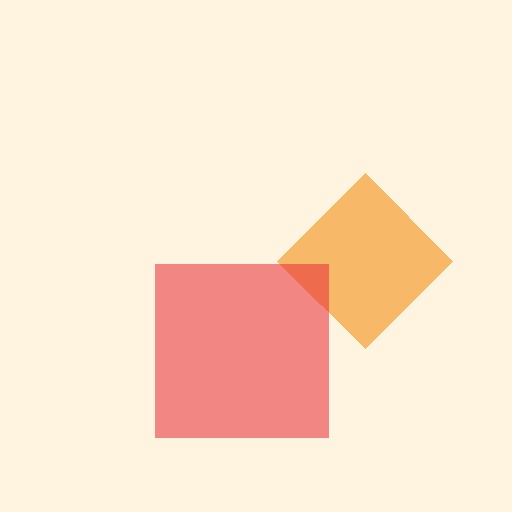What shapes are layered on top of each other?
The layered shapes are: an orange diamond, a red square.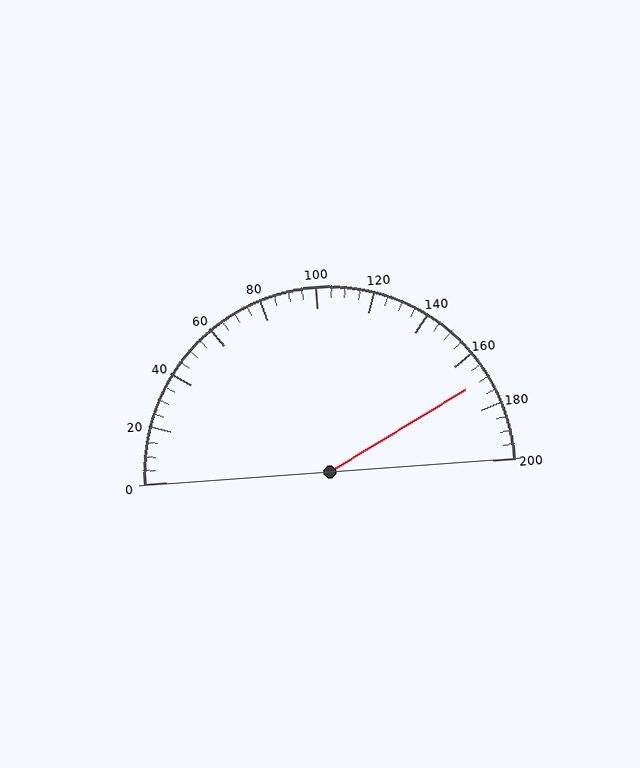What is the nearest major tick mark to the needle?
The nearest major tick mark is 160.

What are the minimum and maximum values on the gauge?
The gauge ranges from 0 to 200.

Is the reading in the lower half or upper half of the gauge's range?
The reading is in the upper half of the range (0 to 200).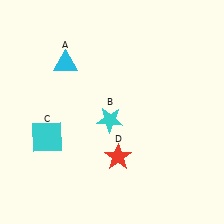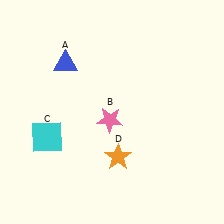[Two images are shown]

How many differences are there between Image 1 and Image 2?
There are 3 differences between the two images.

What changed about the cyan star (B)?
In Image 1, B is cyan. In Image 2, it changed to pink.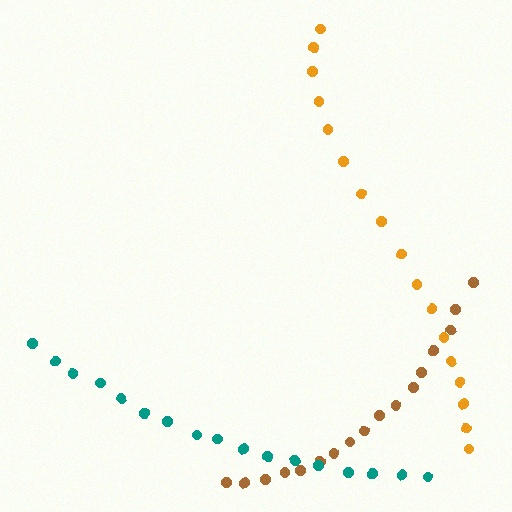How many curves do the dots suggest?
There are 3 distinct paths.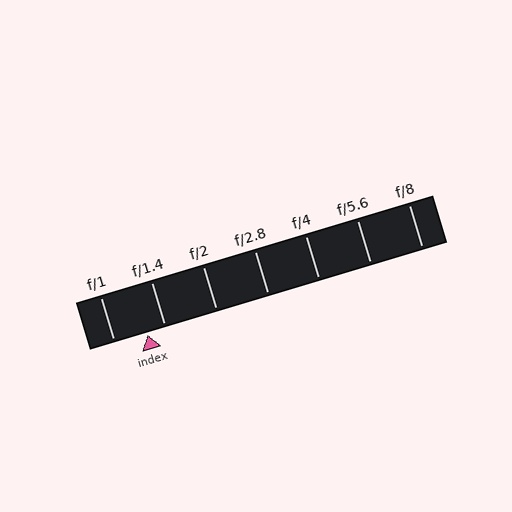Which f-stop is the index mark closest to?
The index mark is closest to f/1.4.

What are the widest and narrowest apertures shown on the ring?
The widest aperture shown is f/1 and the narrowest is f/8.